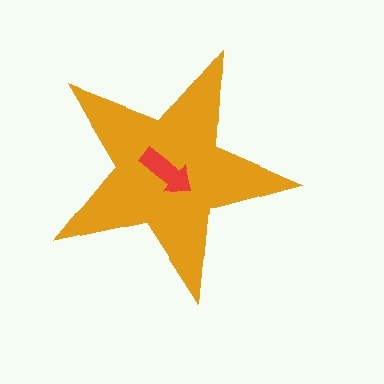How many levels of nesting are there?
2.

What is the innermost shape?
The red arrow.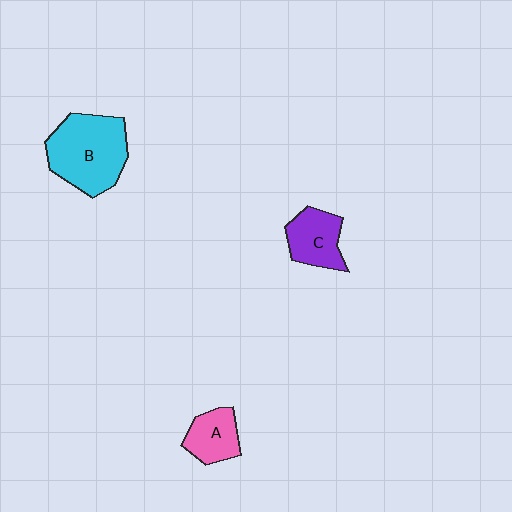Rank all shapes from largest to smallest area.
From largest to smallest: B (cyan), C (purple), A (pink).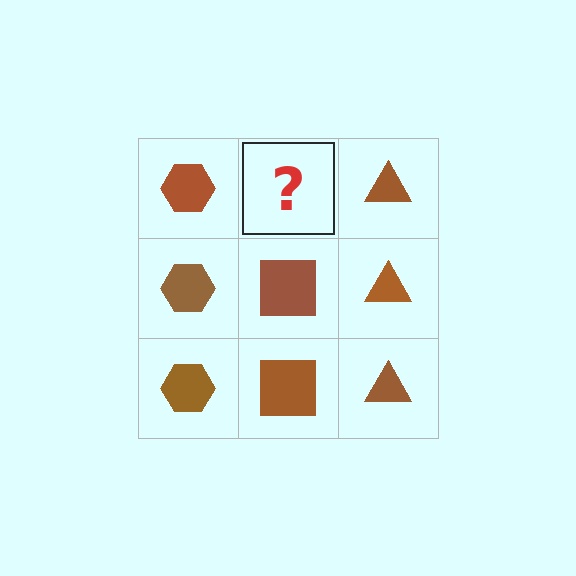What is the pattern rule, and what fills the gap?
The rule is that each column has a consistent shape. The gap should be filled with a brown square.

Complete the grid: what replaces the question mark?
The question mark should be replaced with a brown square.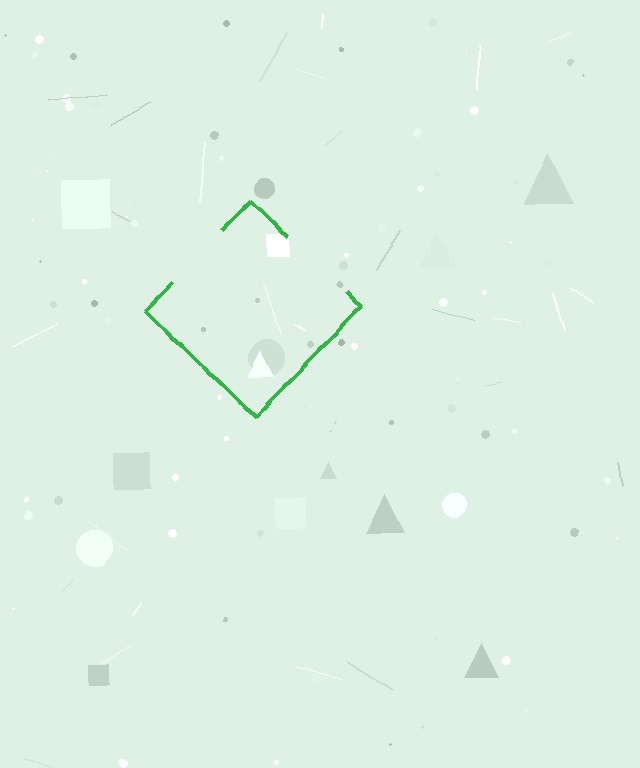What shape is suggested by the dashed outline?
The dashed outline suggests a diamond.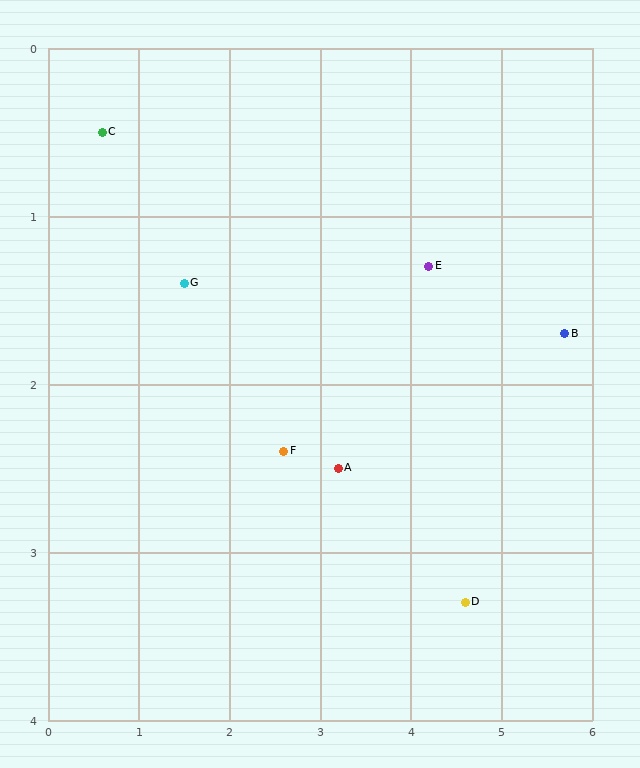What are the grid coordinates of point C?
Point C is at approximately (0.6, 0.5).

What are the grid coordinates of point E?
Point E is at approximately (4.2, 1.3).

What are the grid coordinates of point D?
Point D is at approximately (4.6, 3.3).